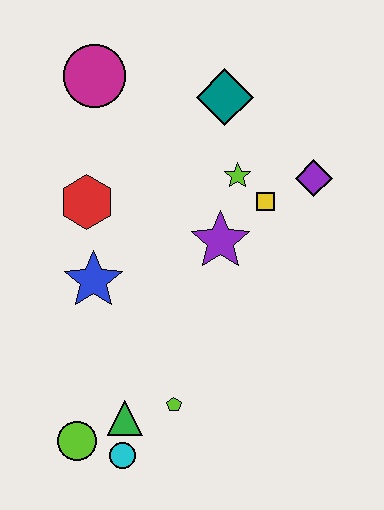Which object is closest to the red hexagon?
The blue star is closest to the red hexagon.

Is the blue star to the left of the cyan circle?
Yes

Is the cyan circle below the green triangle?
Yes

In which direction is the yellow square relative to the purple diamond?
The yellow square is to the left of the purple diamond.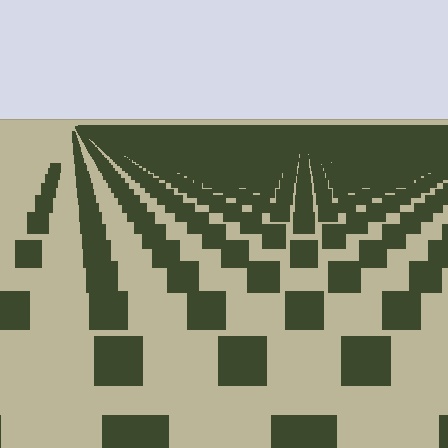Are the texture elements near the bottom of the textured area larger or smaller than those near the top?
Larger. Near the bottom, elements are closer to the viewer and appear at a bigger on-screen size.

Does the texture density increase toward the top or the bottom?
Density increases toward the top.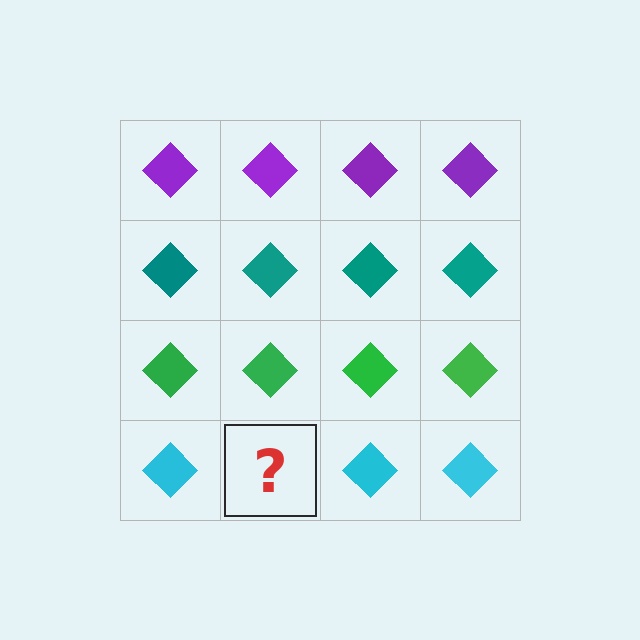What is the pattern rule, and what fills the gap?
The rule is that each row has a consistent color. The gap should be filled with a cyan diamond.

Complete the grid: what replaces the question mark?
The question mark should be replaced with a cyan diamond.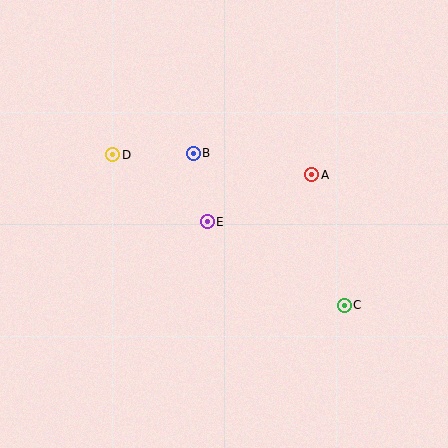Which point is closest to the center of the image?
Point E at (207, 222) is closest to the center.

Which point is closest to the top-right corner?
Point A is closest to the top-right corner.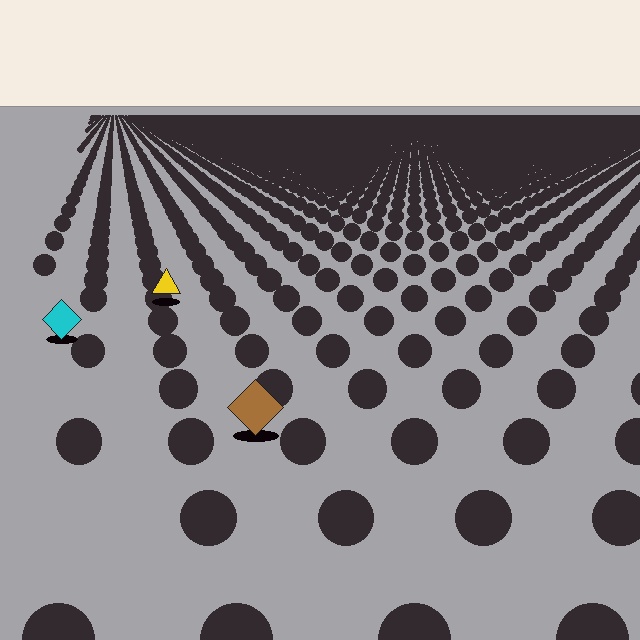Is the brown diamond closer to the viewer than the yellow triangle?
Yes. The brown diamond is closer — you can tell from the texture gradient: the ground texture is coarser near it.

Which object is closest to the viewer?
The brown diamond is closest. The texture marks near it are larger and more spread out.